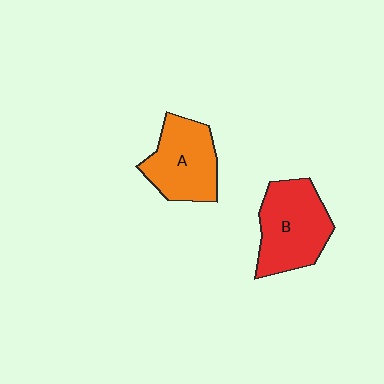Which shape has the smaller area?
Shape A (orange).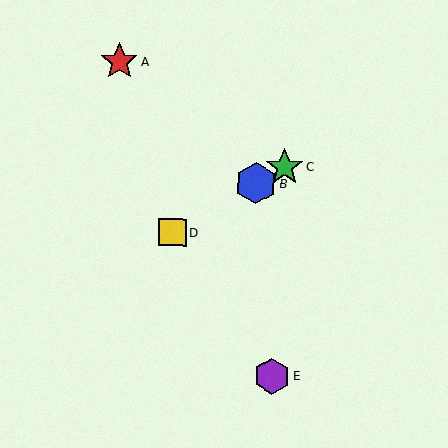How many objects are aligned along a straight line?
3 objects (B, C, D) are aligned along a straight line.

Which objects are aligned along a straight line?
Objects B, C, D are aligned along a straight line.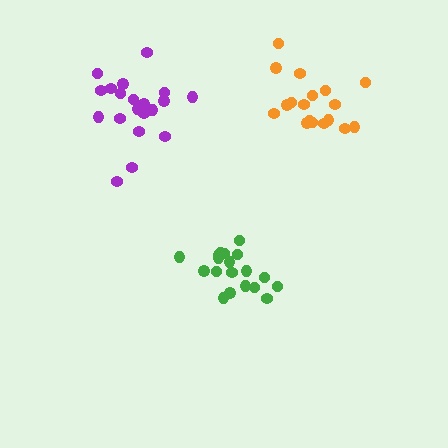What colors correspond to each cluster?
The clusters are colored: green, purple, orange.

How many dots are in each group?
Group 1: 19 dots, Group 2: 20 dots, Group 3: 18 dots (57 total).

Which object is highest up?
The orange cluster is topmost.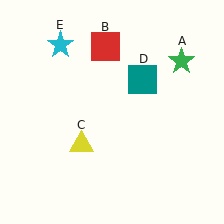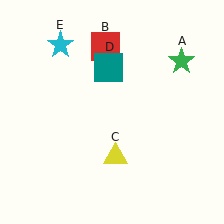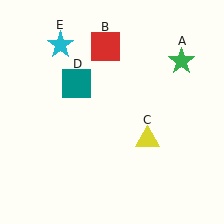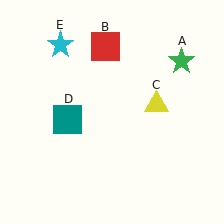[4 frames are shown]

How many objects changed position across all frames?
2 objects changed position: yellow triangle (object C), teal square (object D).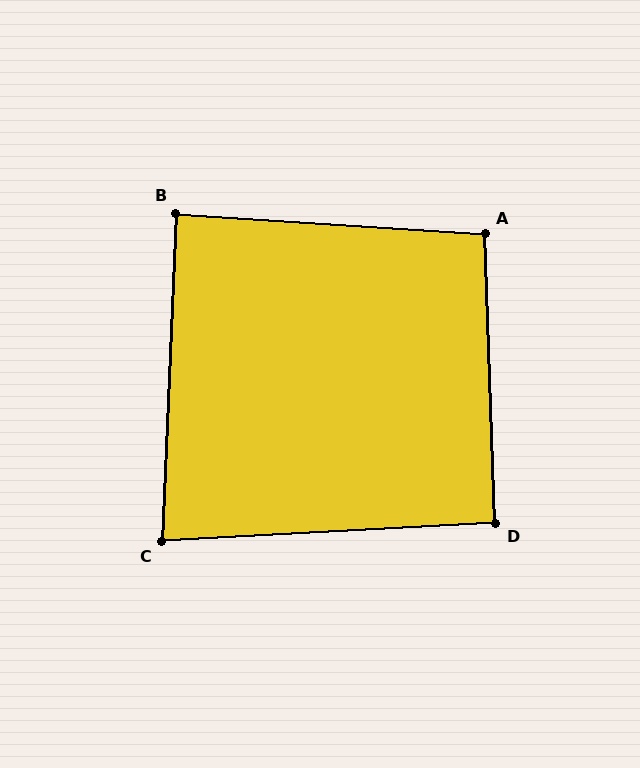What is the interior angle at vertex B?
Approximately 89 degrees (approximately right).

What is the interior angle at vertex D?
Approximately 91 degrees (approximately right).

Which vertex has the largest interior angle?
A, at approximately 96 degrees.